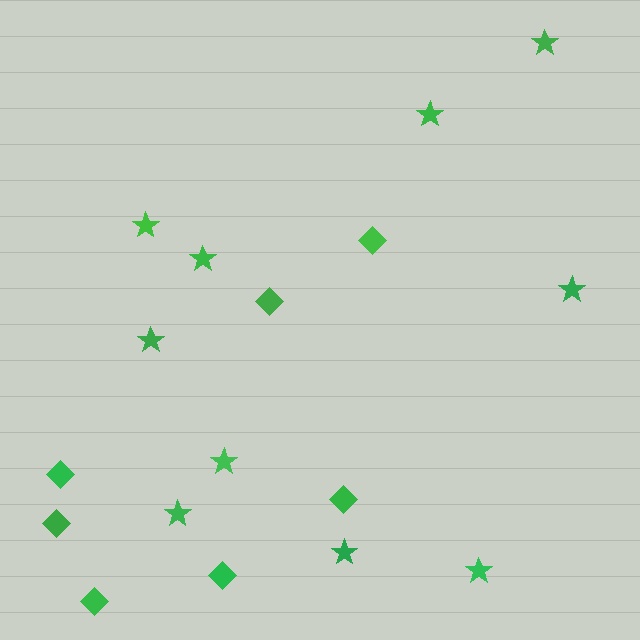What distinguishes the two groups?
There are 2 groups: one group of diamonds (7) and one group of stars (10).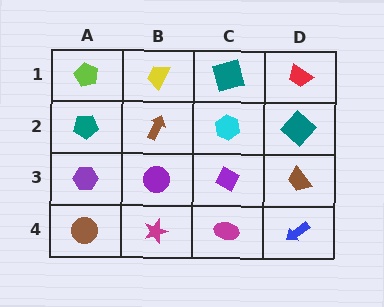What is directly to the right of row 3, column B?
A purple diamond.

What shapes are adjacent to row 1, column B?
A brown arrow (row 2, column B), a lime pentagon (row 1, column A), a teal square (row 1, column C).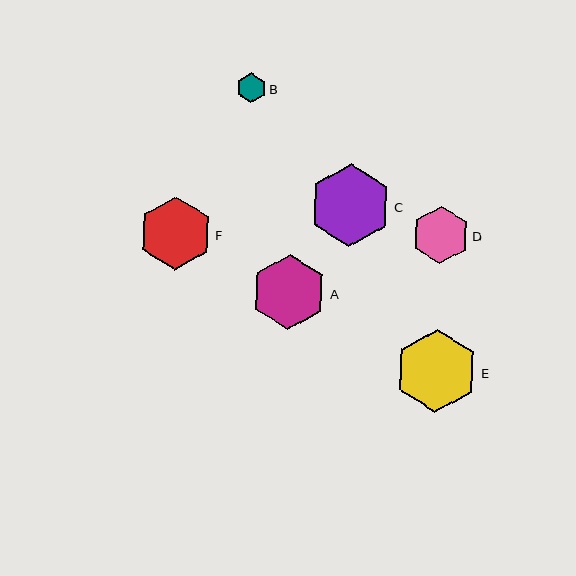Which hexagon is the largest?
Hexagon E is the largest with a size of approximately 84 pixels.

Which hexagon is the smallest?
Hexagon B is the smallest with a size of approximately 29 pixels.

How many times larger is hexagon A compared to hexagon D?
Hexagon A is approximately 1.3 times the size of hexagon D.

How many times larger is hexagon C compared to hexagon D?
Hexagon C is approximately 1.5 times the size of hexagon D.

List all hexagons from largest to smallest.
From largest to smallest: E, C, A, F, D, B.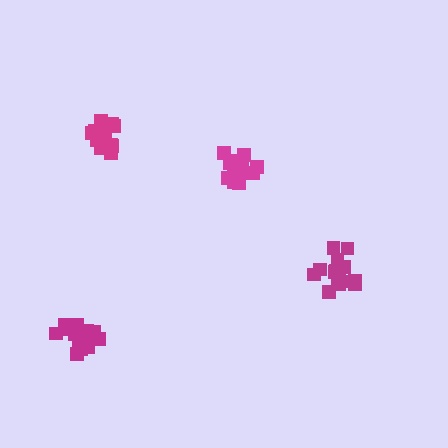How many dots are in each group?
Group 1: 16 dots, Group 2: 15 dots, Group 3: 14 dots, Group 4: 16 dots (61 total).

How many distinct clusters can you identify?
There are 4 distinct clusters.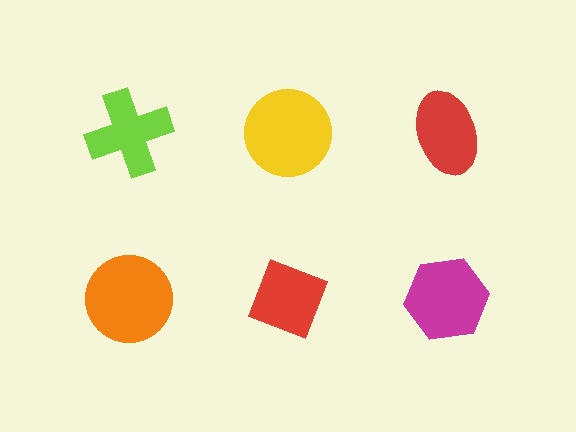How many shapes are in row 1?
3 shapes.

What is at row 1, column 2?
A yellow circle.